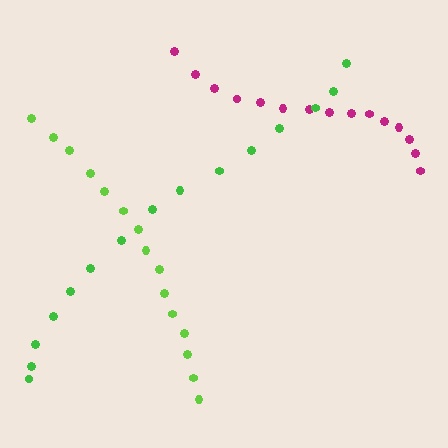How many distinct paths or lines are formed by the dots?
There are 3 distinct paths.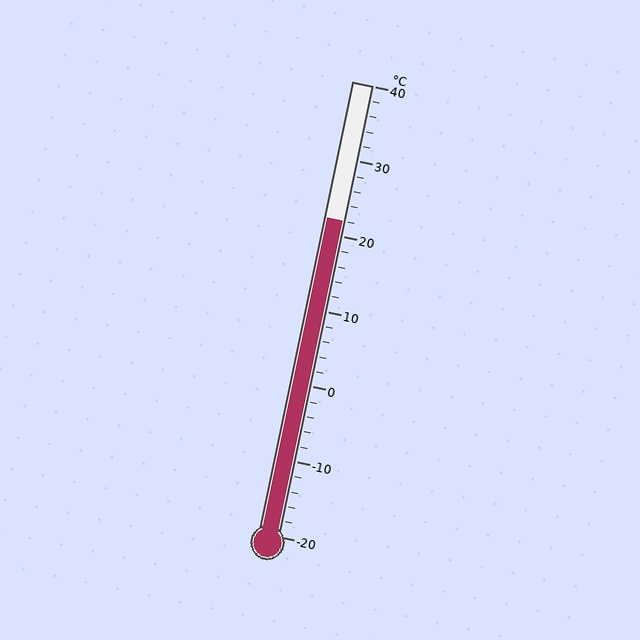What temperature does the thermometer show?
The thermometer shows approximately 22°C.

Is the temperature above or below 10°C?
The temperature is above 10°C.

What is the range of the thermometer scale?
The thermometer scale ranges from -20°C to 40°C.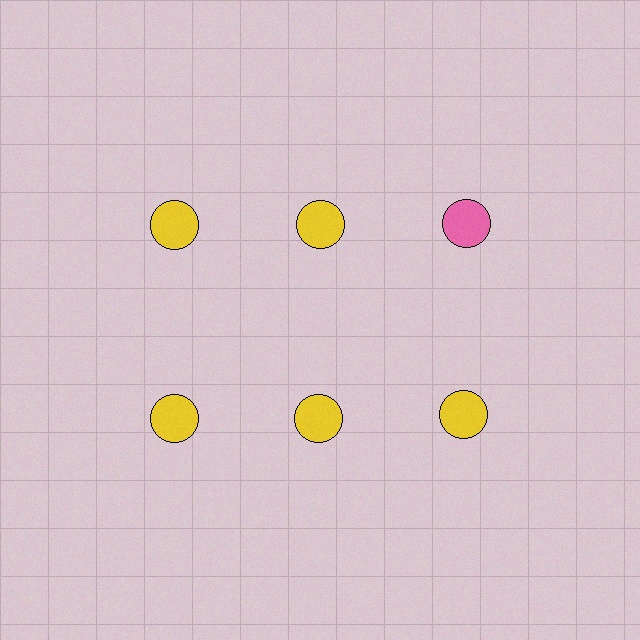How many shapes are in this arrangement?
There are 6 shapes arranged in a grid pattern.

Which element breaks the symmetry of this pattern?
The pink circle in the top row, center column breaks the symmetry. All other shapes are yellow circles.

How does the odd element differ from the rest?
It has a different color: pink instead of yellow.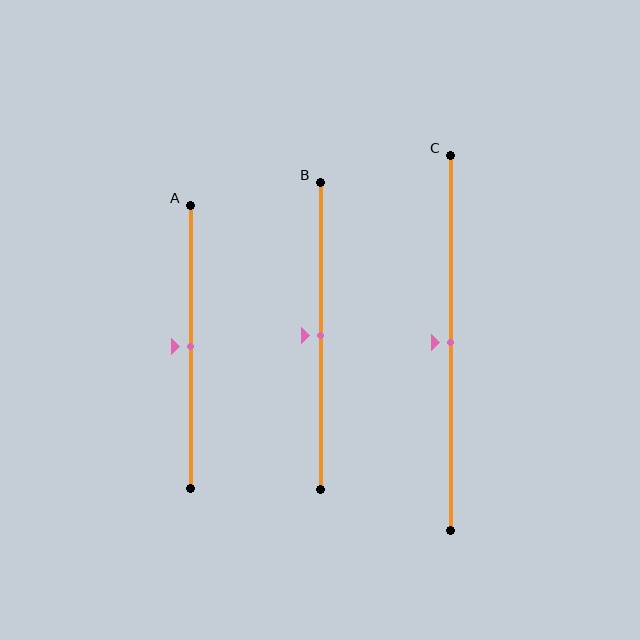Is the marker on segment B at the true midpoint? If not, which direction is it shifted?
Yes, the marker on segment B is at the true midpoint.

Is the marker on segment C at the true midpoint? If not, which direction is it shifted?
Yes, the marker on segment C is at the true midpoint.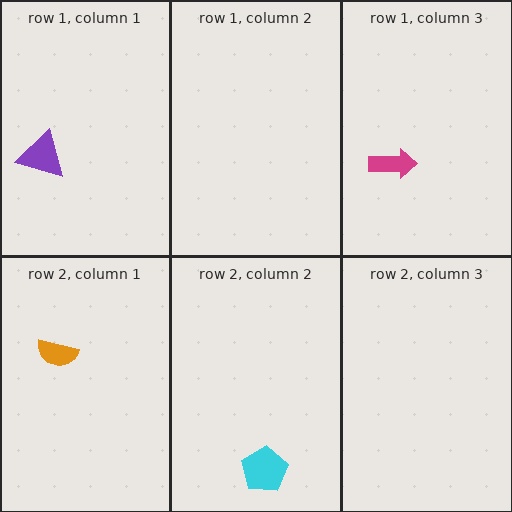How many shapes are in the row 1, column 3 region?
1.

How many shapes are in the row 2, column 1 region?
1.